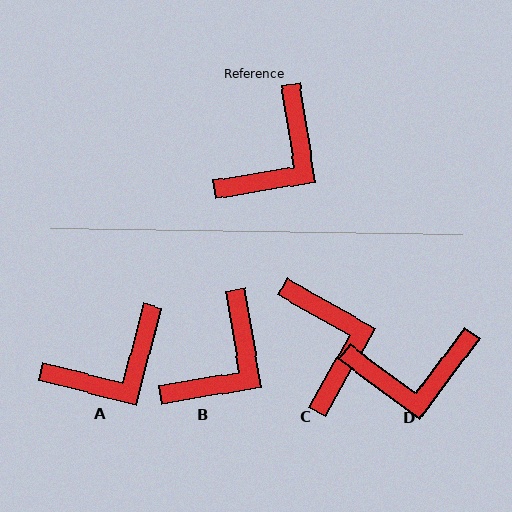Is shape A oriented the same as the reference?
No, it is off by about 24 degrees.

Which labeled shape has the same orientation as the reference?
B.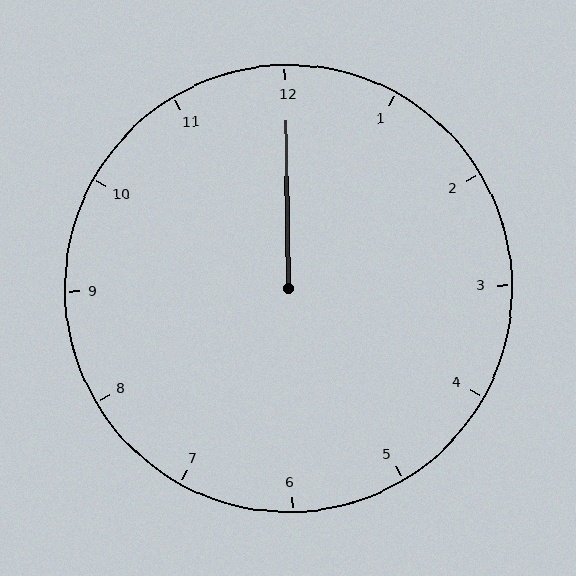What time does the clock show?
12:00.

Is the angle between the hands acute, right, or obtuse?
It is acute.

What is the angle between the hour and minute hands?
Approximately 0 degrees.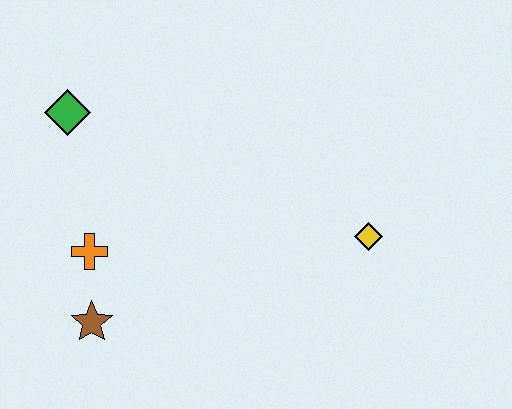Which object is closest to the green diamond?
The orange cross is closest to the green diamond.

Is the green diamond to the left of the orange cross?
Yes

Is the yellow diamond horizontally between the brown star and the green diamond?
No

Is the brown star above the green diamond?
No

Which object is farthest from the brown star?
The yellow diamond is farthest from the brown star.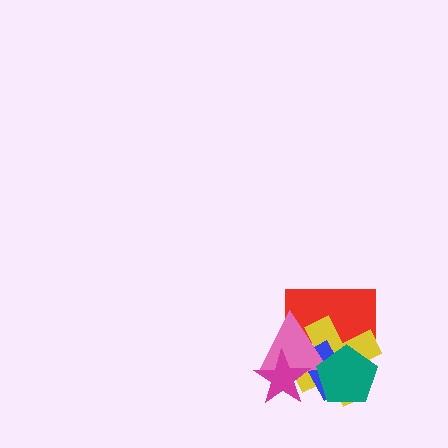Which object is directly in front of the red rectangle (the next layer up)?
The yellow cross is directly in front of the red rectangle.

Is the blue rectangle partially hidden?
Yes, it is partially covered by another shape.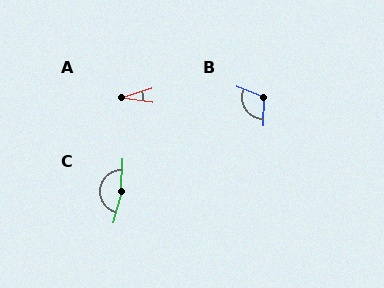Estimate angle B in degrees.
Approximately 110 degrees.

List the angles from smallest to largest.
A (25°), B (110°), C (167°).